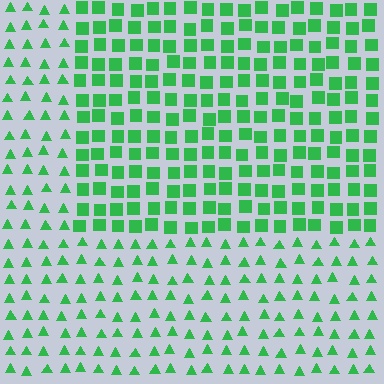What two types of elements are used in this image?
The image uses squares inside the rectangle region and triangles outside it.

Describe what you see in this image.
The image is filled with small green elements arranged in a uniform grid. A rectangle-shaped region contains squares, while the surrounding area contains triangles. The boundary is defined purely by the change in element shape.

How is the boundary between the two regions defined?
The boundary is defined by a change in element shape: squares inside vs. triangles outside. All elements share the same color and spacing.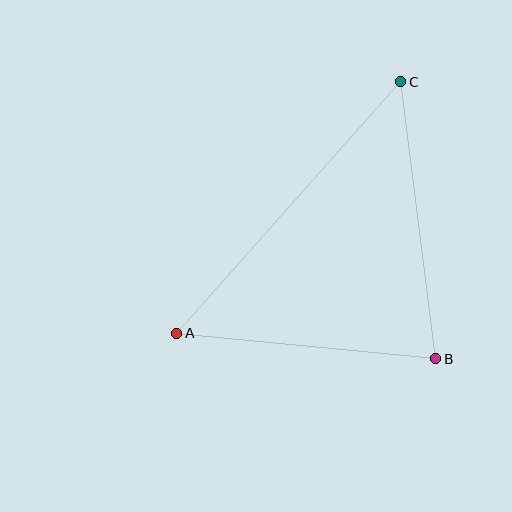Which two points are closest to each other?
Points A and B are closest to each other.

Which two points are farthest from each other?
Points A and C are farthest from each other.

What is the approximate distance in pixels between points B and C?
The distance between B and C is approximately 279 pixels.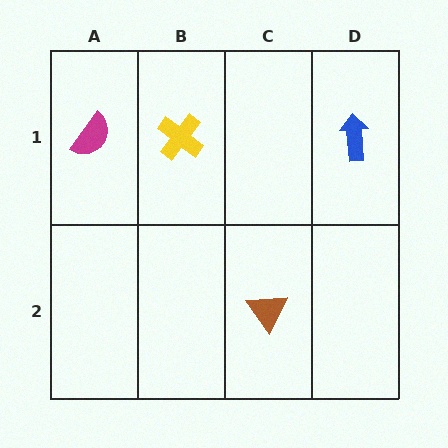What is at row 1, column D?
A blue arrow.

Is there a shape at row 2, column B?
No, that cell is empty.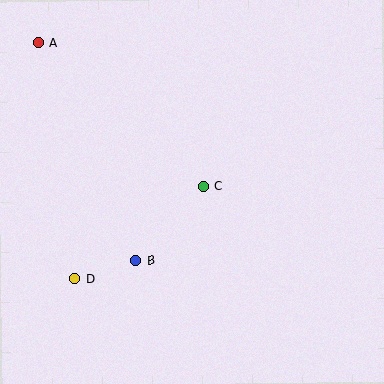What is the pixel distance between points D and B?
The distance between D and B is 63 pixels.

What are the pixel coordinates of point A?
Point A is at (38, 42).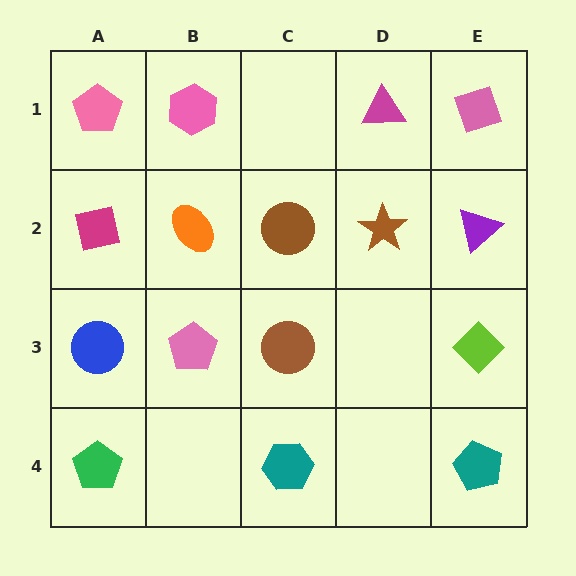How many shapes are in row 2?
5 shapes.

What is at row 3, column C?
A brown circle.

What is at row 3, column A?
A blue circle.